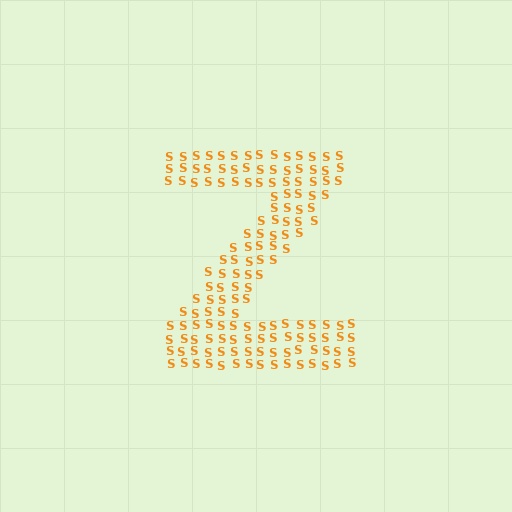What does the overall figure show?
The overall figure shows the letter Z.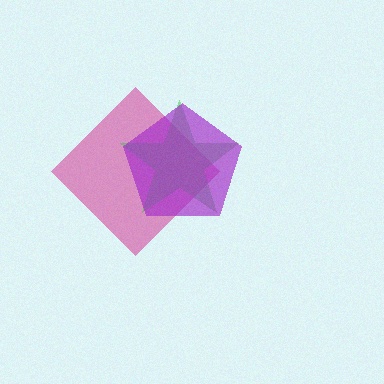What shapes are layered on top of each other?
The layered shapes are: a magenta diamond, a green star, a purple pentagon.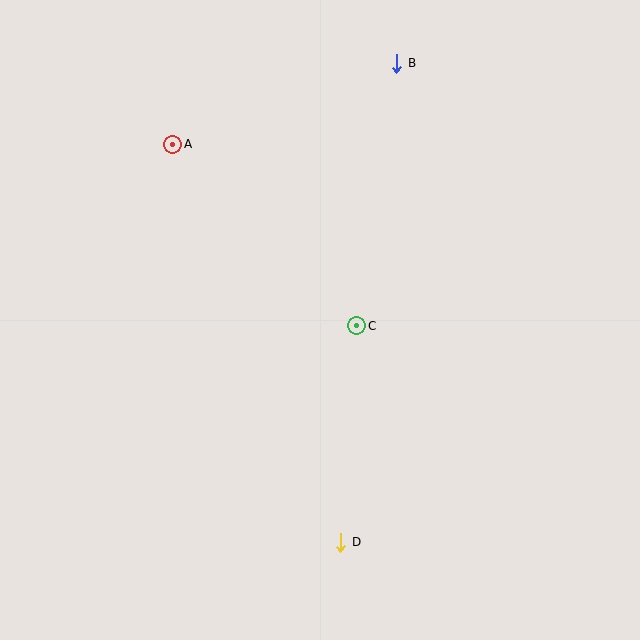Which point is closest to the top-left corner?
Point A is closest to the top-left corner.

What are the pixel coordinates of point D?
Point D is at (341, 542).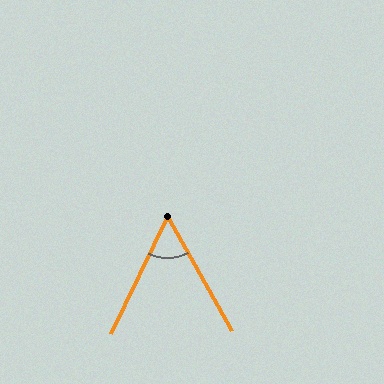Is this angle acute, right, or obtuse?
It is acute.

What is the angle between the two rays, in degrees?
Approximately 55 degrees.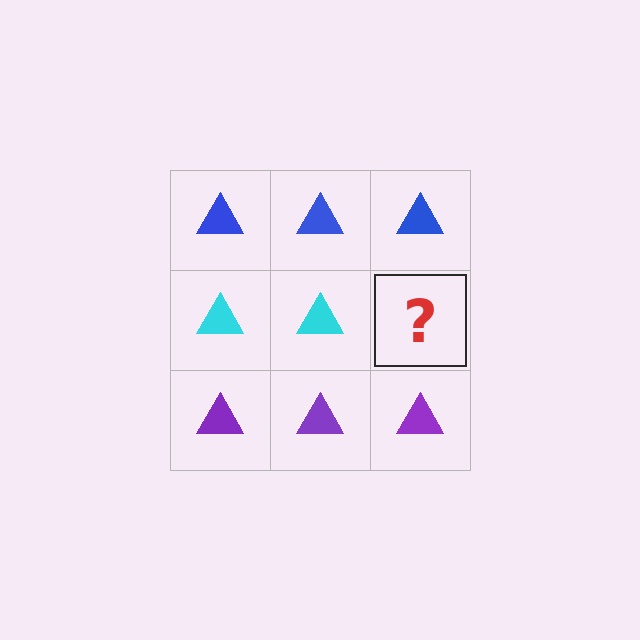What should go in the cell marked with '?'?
The missing cell should contain a cyan triangle.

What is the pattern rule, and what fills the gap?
The rule is that each row has a consistent color. The gap should be filled with a cyan triangle.